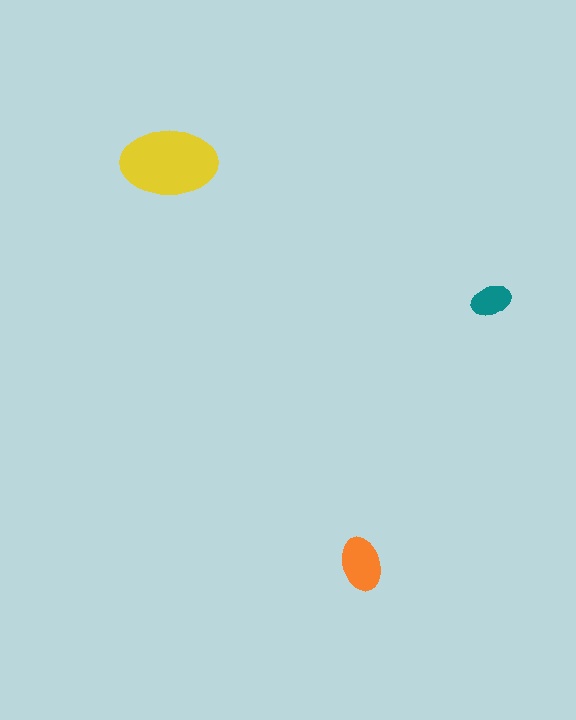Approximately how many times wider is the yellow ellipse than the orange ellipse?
About 2 times wider.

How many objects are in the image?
There are 3 objects in the image.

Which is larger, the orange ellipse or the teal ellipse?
The orange one.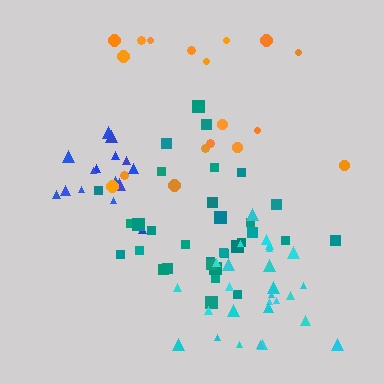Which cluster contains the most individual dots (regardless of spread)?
Teal (32).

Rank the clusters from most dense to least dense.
blue, cyan, teal, orange.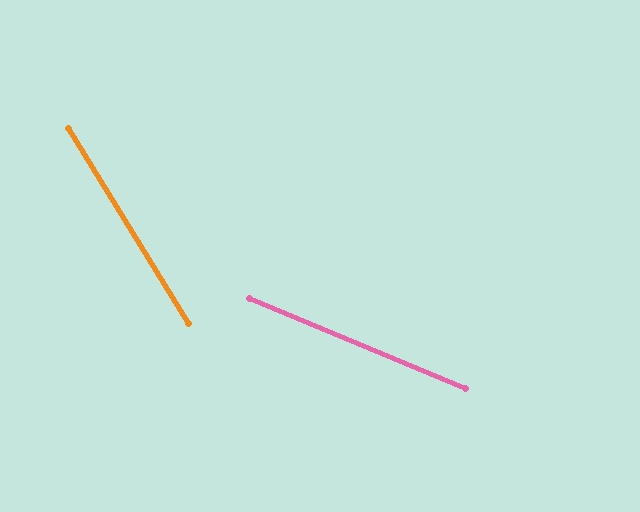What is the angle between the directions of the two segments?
Approximately 36 degrees.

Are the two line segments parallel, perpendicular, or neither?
Neither parallel nor perpendicular — they differ by about 36°.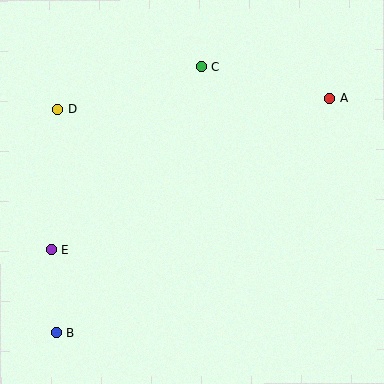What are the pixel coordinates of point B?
Point B is at (56, 333).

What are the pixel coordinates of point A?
Point A is at (330, 98).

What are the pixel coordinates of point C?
Point C is at (202, 67).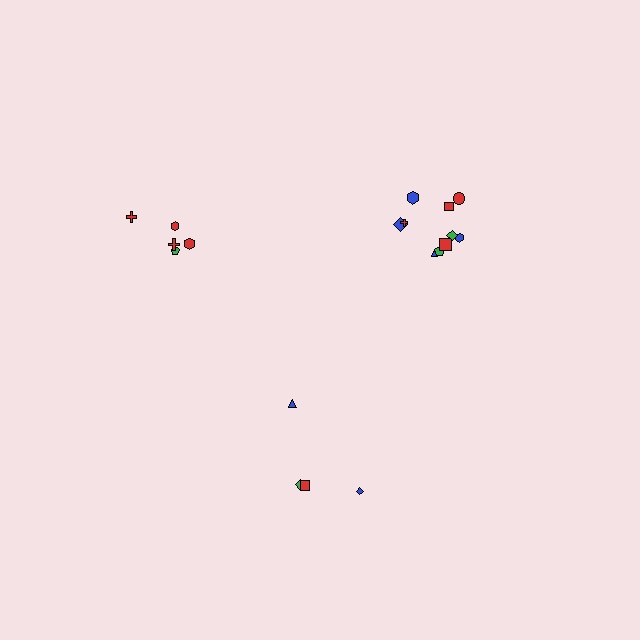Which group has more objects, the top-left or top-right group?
The top-right group.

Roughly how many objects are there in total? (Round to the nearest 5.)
Roughly 20 objects in total.